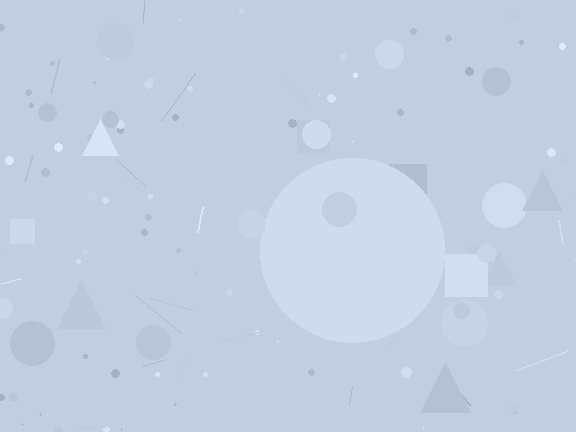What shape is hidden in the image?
A circle is hidden in the image.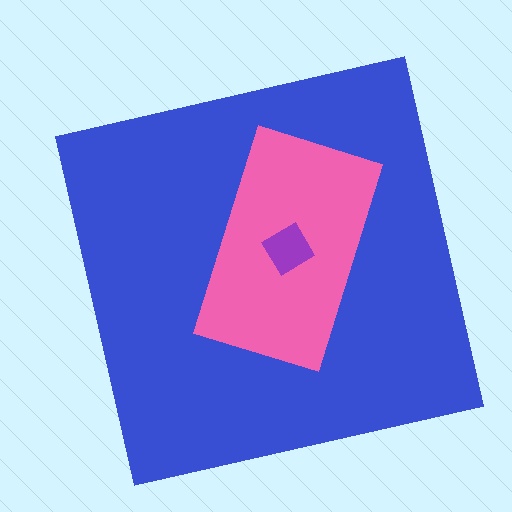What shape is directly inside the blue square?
The pink rectangle.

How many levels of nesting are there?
3.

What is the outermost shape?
The blue square.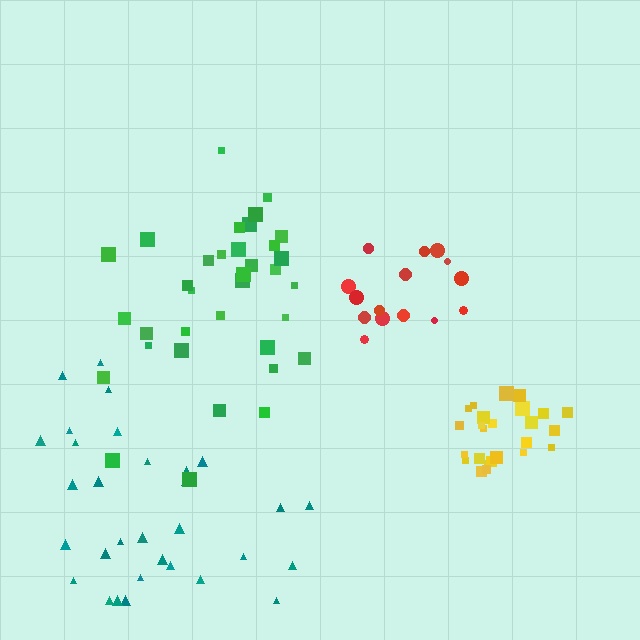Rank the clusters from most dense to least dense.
yellow, red, green, teal.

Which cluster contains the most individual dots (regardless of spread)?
Green (35).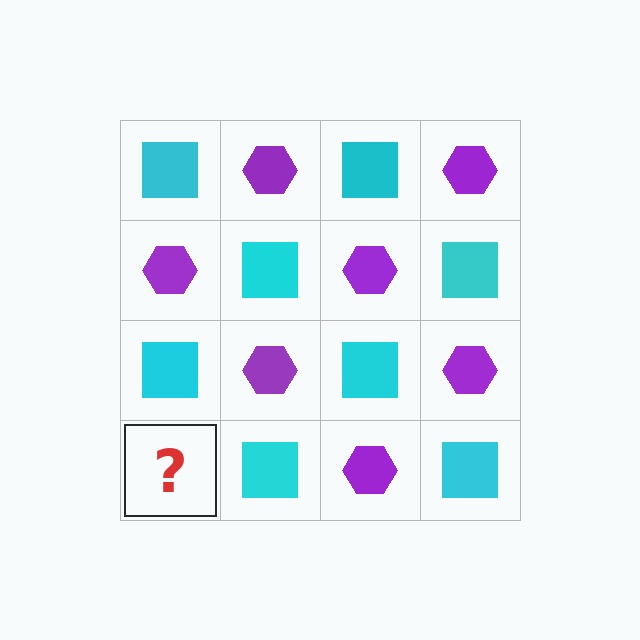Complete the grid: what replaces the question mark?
The question mark should be replaced with a purple hexagon.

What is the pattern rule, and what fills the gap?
The rule is that it alternates cyan square and purple hexagon in a checkerboard pattern. The gap should be filled with a purple hexagon.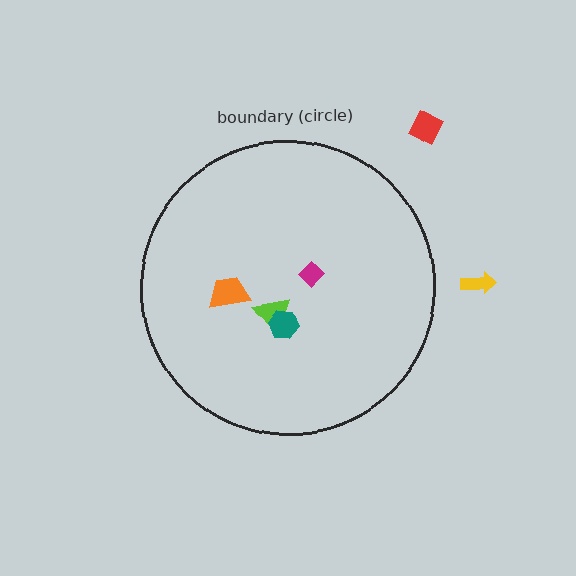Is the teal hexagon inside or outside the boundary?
Inside.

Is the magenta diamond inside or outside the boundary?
Inside.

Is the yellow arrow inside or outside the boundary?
Outside.